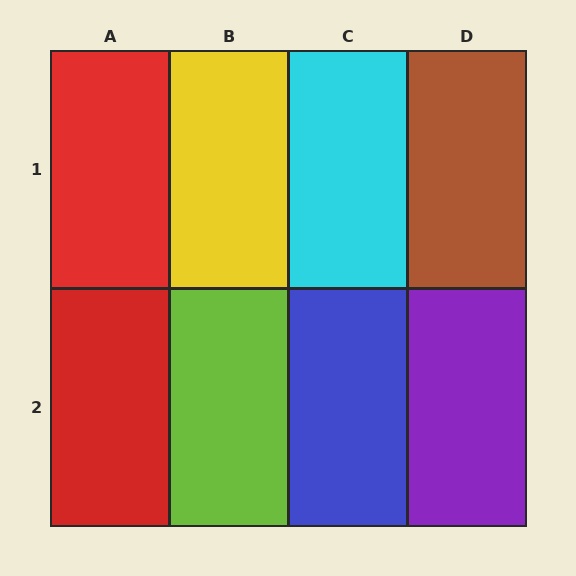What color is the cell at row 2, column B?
Lime.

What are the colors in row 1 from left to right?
Red, yellow, cyan, brown.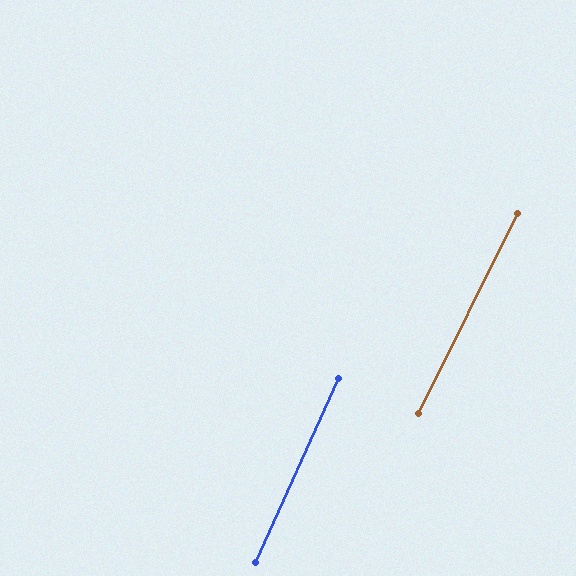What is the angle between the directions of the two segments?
Approximately 2 degrees.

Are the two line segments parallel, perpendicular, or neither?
Parallel — their directions differ by only 1.7°.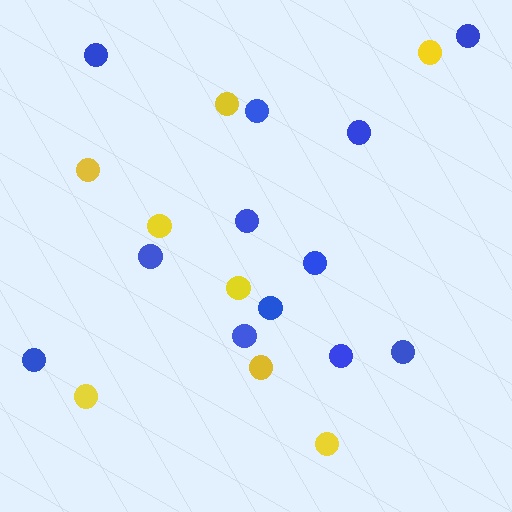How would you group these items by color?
There are 2 groups: one group of yellow circles (8) and one group of blue circles (12).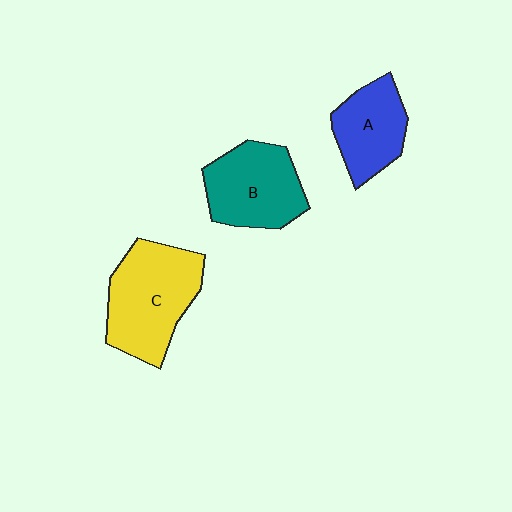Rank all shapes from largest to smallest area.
From largest to smallest: C (yellow), B (teal), A (blue).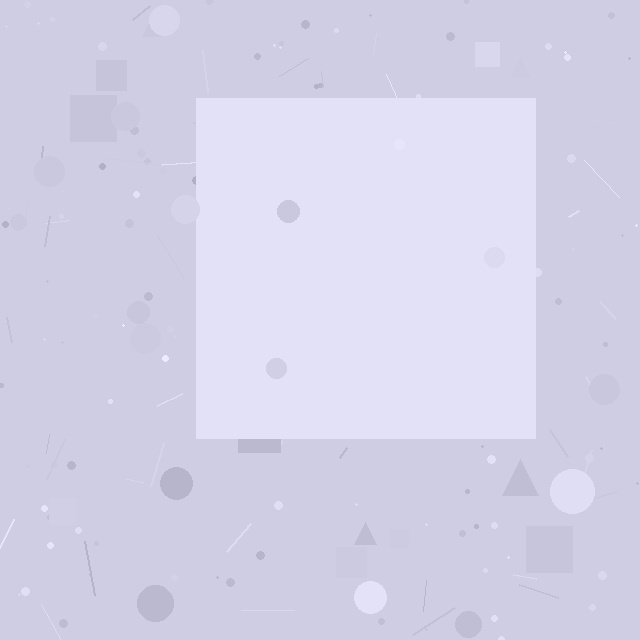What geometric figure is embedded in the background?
A square is embedded in the background.